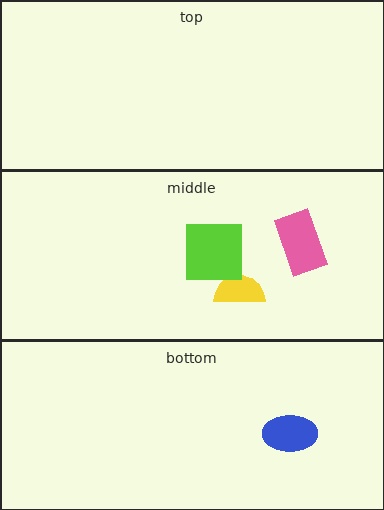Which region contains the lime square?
The middle region.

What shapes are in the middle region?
The pink rectangle, the yellow semicircle, the lime square.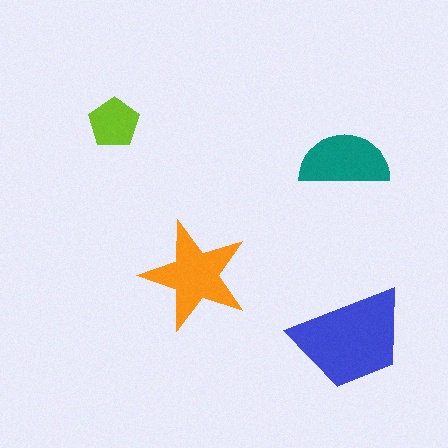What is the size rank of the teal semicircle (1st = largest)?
3rd.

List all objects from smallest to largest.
The lime pentagon, the teal semicircle, the orange star, the blue trapezoid.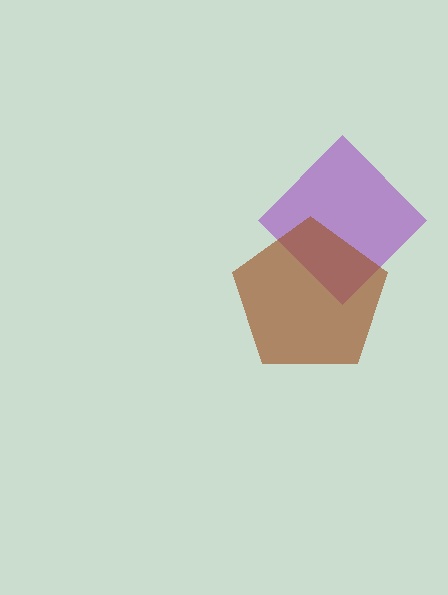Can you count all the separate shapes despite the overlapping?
Yes, there are 2 separate shapes.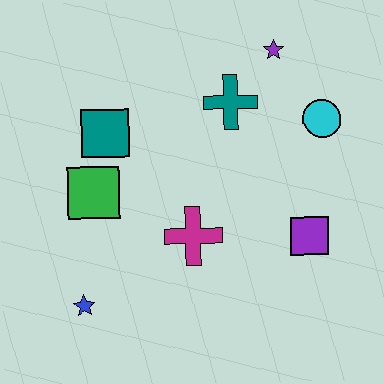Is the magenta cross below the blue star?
No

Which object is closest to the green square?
The teal square is closest to the green square.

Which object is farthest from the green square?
The cyan circle is farthest from the green square.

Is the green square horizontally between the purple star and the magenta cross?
No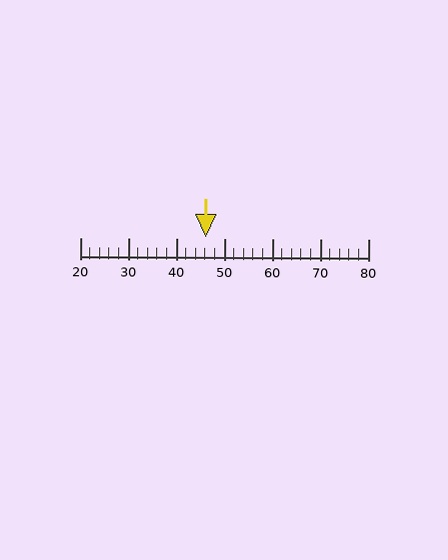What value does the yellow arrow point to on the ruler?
The yellow arrow points to approximately 46.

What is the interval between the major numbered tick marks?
The major tick marks are spaced 10 units apart.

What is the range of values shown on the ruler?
The ruler shows values from 20 to 80.